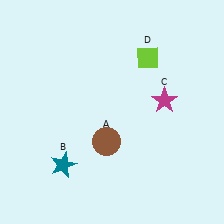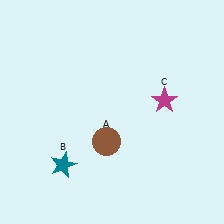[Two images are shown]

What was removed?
The lime diamond (D) was removed in Image 2.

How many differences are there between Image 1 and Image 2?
There is 1 difference between the two images.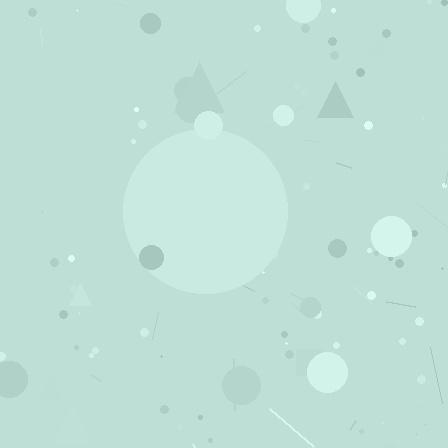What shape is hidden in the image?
A circle is hidden in the image.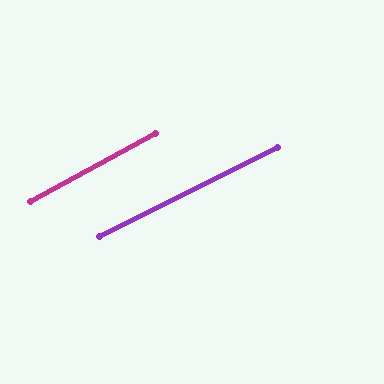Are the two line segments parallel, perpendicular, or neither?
Parallel — their directions differ by only 1.9°.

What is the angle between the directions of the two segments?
Approximately 2 degrees.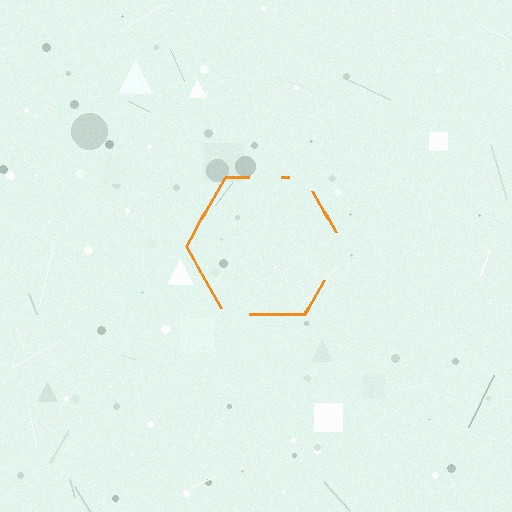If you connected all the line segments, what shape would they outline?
They would outline a hexagon.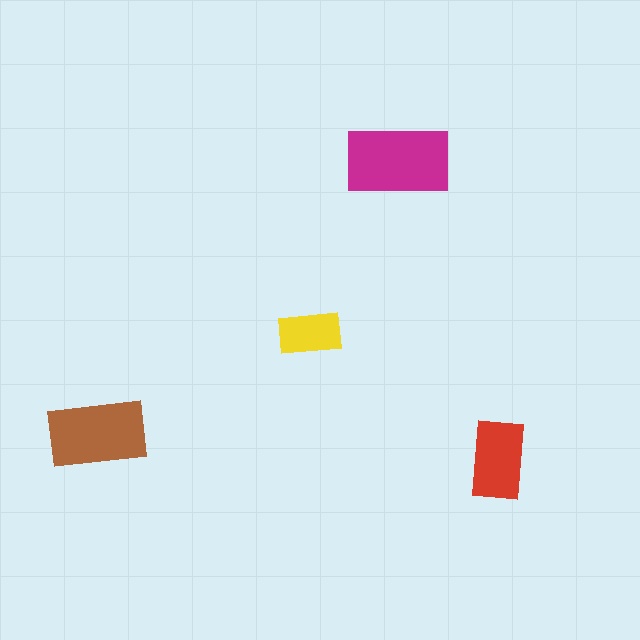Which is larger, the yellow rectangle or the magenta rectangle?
The magenta one.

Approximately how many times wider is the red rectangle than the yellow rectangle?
About 1.5 times wider.